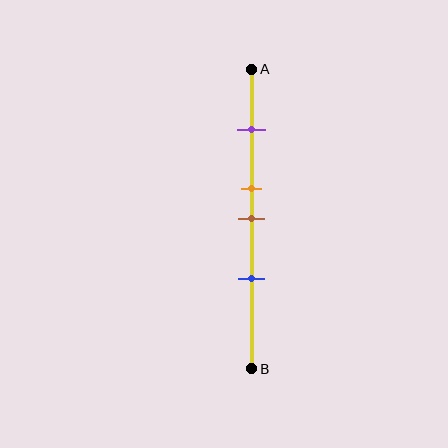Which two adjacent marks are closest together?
The orange and brown marks are the closest adjacent pair.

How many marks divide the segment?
There are 4 marks dividing the segment.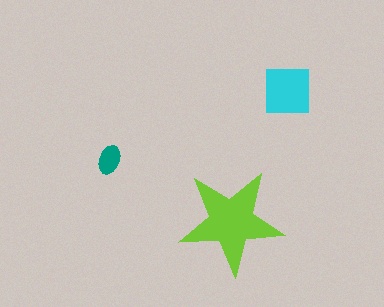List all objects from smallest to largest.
The teal ellipse, the cyan square, the lime star.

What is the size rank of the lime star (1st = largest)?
1st.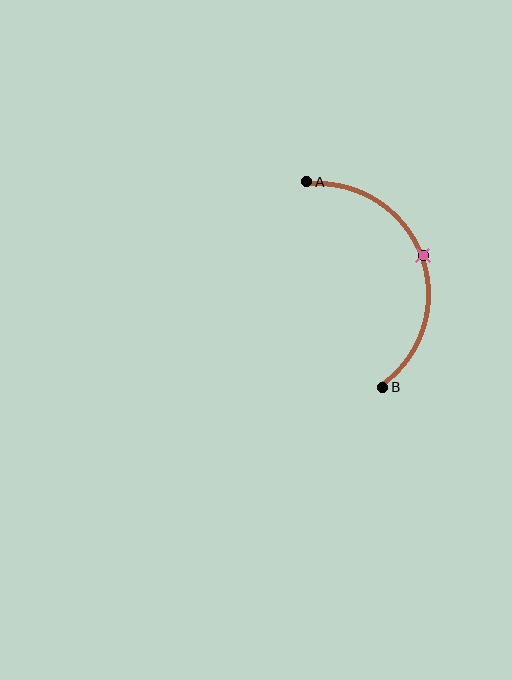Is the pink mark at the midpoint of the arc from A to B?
Yes. The pink mark lies on the arc at equal arc-length from both A and B — it is the arc midpoint.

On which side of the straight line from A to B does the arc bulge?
The arc bulges to the right of the straight line connecting A and B.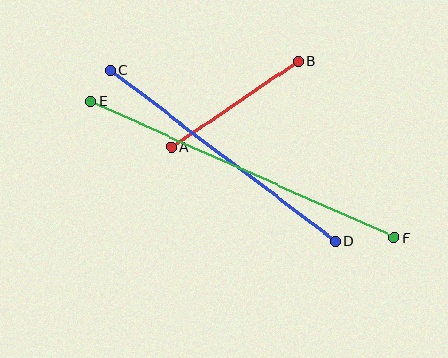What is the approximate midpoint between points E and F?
The midpoint is at approximately (242, 169) pixels.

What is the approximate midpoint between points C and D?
The midpoint is at approximately (223, 156) pixels.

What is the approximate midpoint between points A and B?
The midpoint is at approximately (235, 104) pixels.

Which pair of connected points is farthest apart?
Points E and F are farthest apart.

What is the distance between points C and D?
The distance is approximately 283 pixels.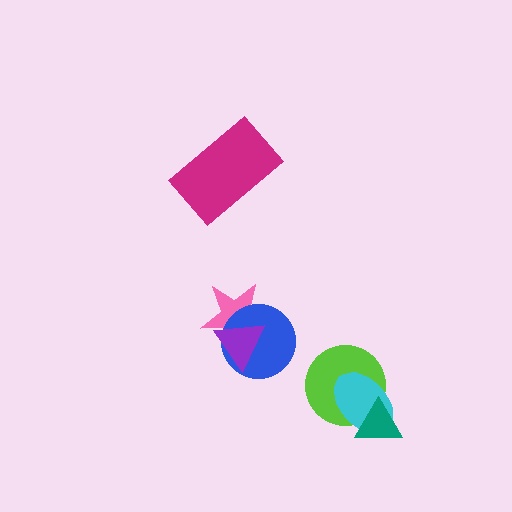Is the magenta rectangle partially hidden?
No, no other shape covers it.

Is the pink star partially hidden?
Yes, it is partially covered by another shape.